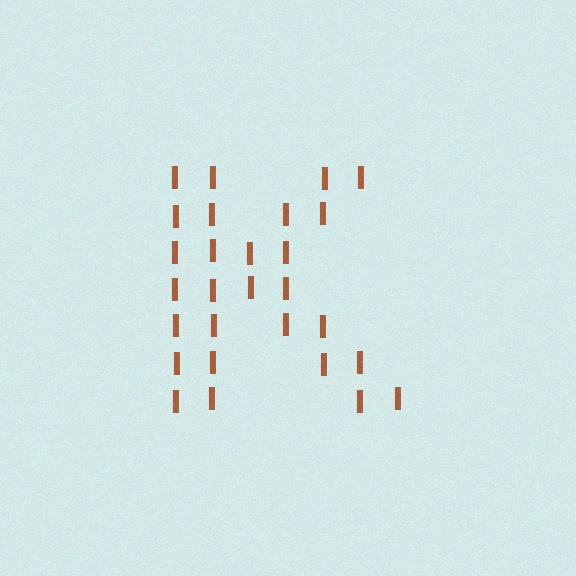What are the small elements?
The small elements are letter I's.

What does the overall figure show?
The overall figure shows the letter K.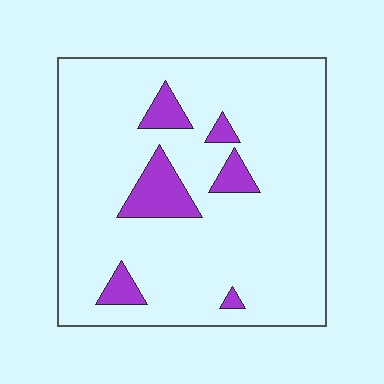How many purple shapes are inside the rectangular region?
6.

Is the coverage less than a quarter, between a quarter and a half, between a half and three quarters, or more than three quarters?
Less than a quarter.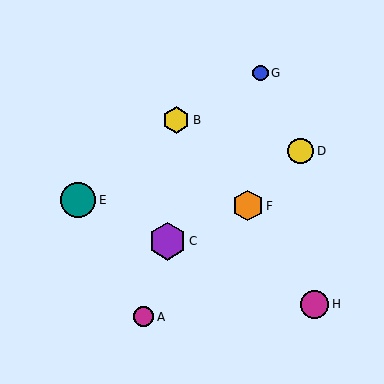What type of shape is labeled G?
Shape G is a blue circle.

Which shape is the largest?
The purple hexagon (labeled C) is the largest.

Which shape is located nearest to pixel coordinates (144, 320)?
The magenta circle (labeled A) at (144, 317) is nearest to that location.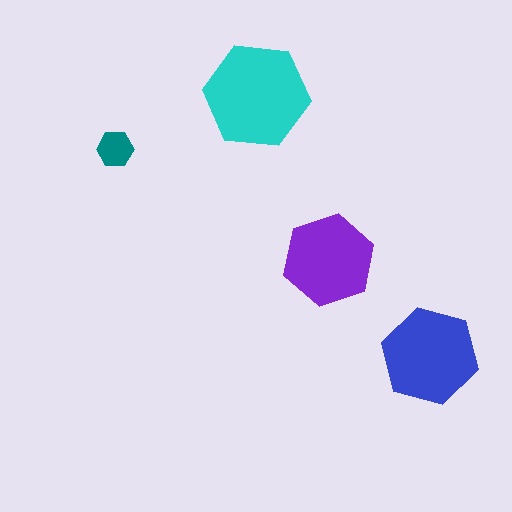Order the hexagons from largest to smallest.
the cyan one, the blue one, the purple one, the teal one.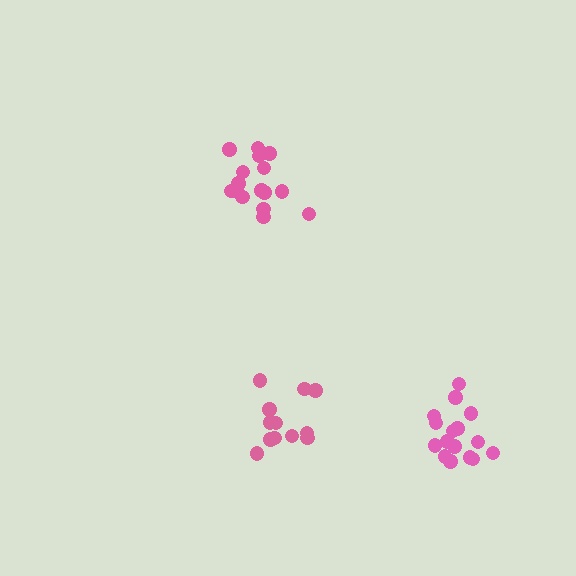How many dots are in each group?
Group 1: 16 dots, Group 2: 16 dots, Group 3: 13 dots (45 total).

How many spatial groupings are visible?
There are 3 spatial groupings.